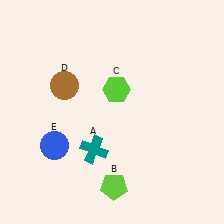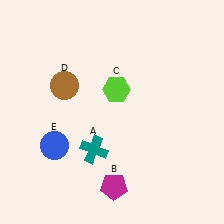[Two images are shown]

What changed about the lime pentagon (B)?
In Image 1, B is lime. In Image 2, it changed to magenta.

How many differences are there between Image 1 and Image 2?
There is 1 difference between the two images.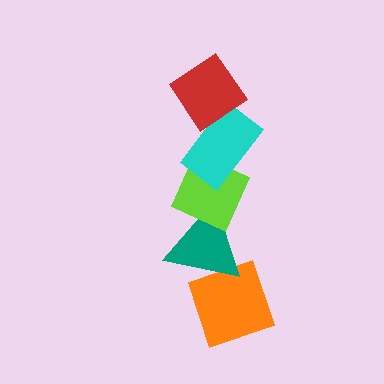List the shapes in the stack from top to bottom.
From top to bottom: the red diamond, the cyan rectangle, the lime diamond, the teal triangle, the orange diamond.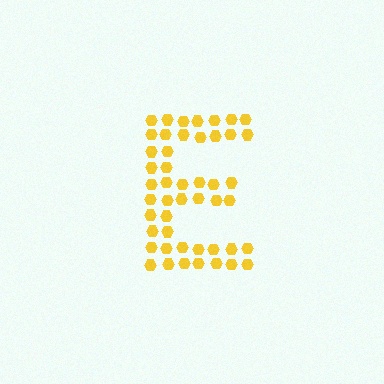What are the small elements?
The small elements are hexagons.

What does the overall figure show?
The overall figure shows the letter E.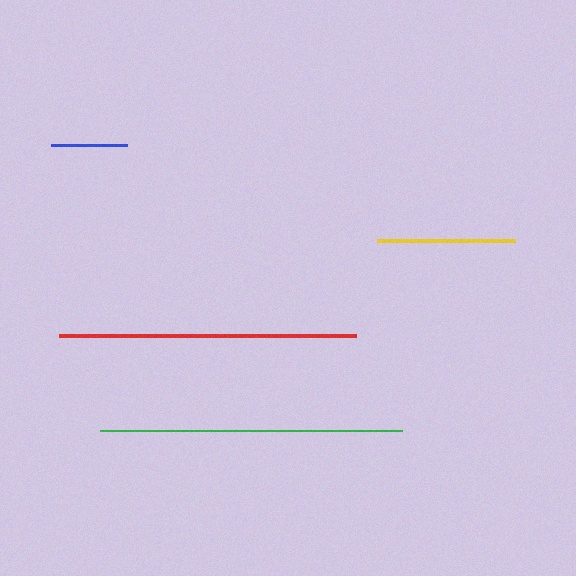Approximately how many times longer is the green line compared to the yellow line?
The green line is approximately 2.2 times the length of the yellow line.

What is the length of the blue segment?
The blue segment is approximately 76 pixels long.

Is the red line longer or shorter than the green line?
The green line is longer than the red line.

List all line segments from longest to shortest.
From longest to shortest: green, red, yellow, blue.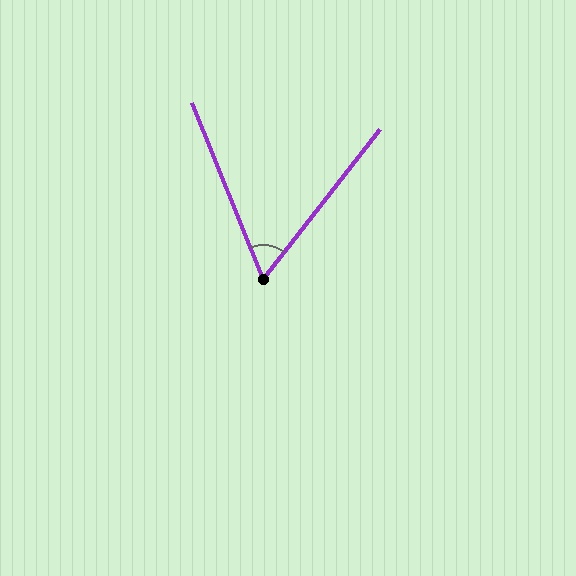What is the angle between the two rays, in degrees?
Approximately 60 degrees.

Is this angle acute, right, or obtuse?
It is acute.